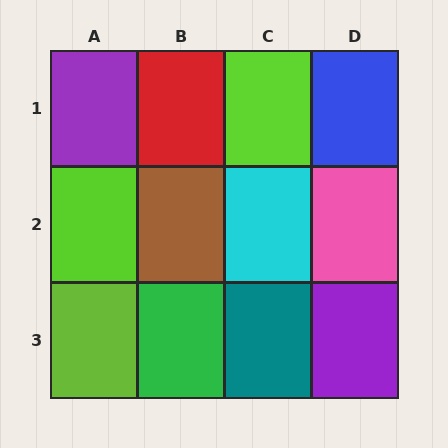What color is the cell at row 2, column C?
Cyan.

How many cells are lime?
3 cells are lime.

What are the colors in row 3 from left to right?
Lime, green, teal, purple.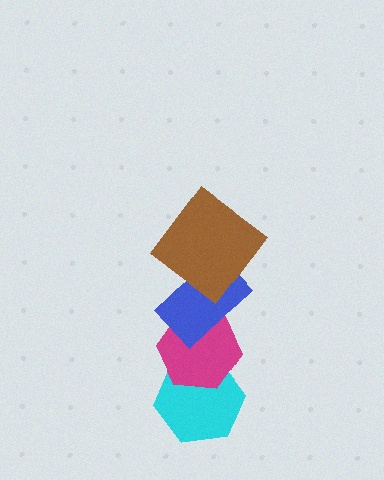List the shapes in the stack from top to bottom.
From top to bottom: the brown diamond, the blue rectangle, the magenta hexagon, the cyan hexagon.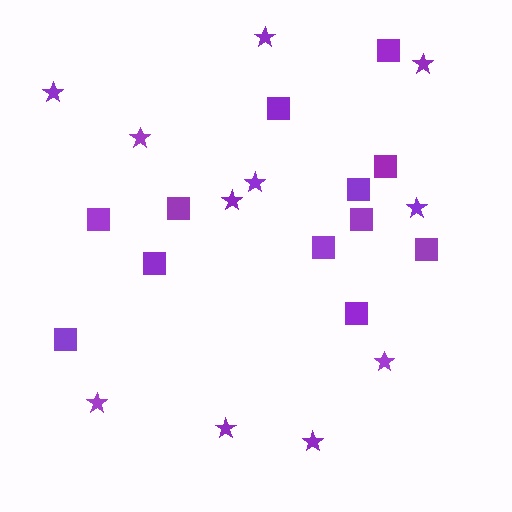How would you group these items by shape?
There are 2 groups: one group of stars (11) and one group of squares (12).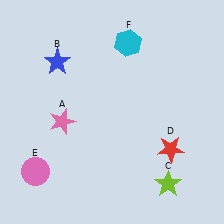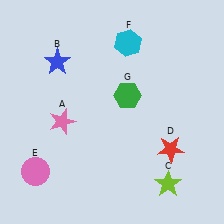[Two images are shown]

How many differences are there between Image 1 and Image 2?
There is 1 difference between the two images.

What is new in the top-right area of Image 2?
A green hexagon (G) was added in the top-right area of Image 2.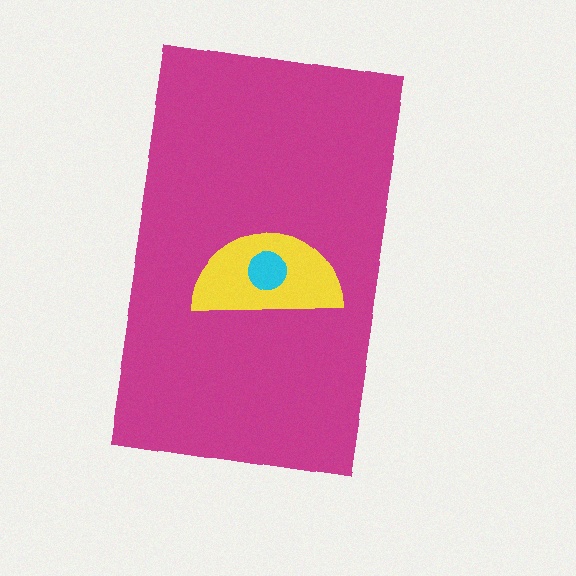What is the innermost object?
The cyan circle.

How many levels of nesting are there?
3.